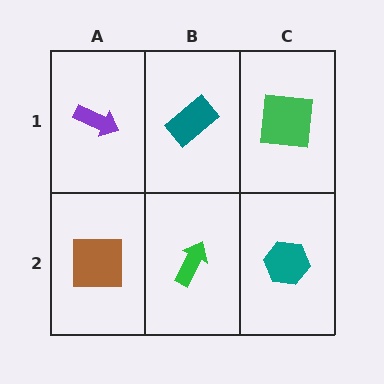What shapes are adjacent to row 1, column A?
A brown square (row 2, column A), a teal rectangle (row 1, column B).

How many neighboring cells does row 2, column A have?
2.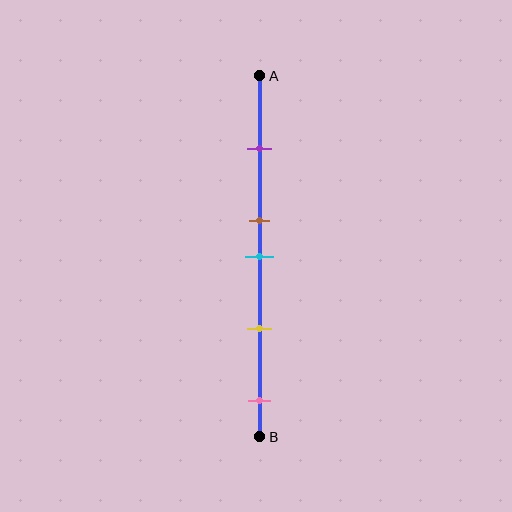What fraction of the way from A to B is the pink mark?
The pink mark is approximately 90% (0.9) of the way from A to B.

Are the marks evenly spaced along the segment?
No, the marks are not evenly spaced.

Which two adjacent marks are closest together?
The brown and cyan marks are the closest adjacent pair.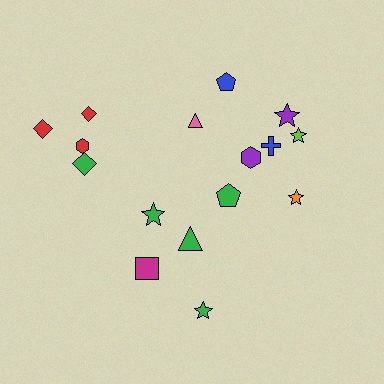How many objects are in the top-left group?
There are 4 objects.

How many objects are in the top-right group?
There are 7 objects.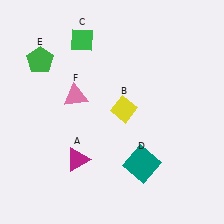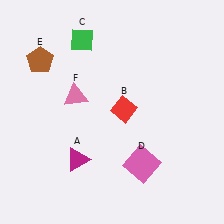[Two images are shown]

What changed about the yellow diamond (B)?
In Image 1, B is yellow. In Image 2, it changed to red.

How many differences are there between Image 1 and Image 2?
There are 3 differences between the two images.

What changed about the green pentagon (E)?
In Image 1, E is green. In Image 2, it changed to brown.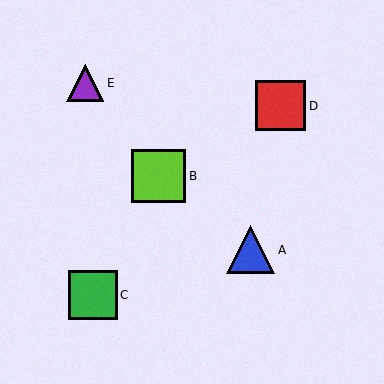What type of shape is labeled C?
Shape C is a green square.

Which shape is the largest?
The lime square (labeled B) is the largest.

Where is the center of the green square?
The center of the green square is at (93, 295).